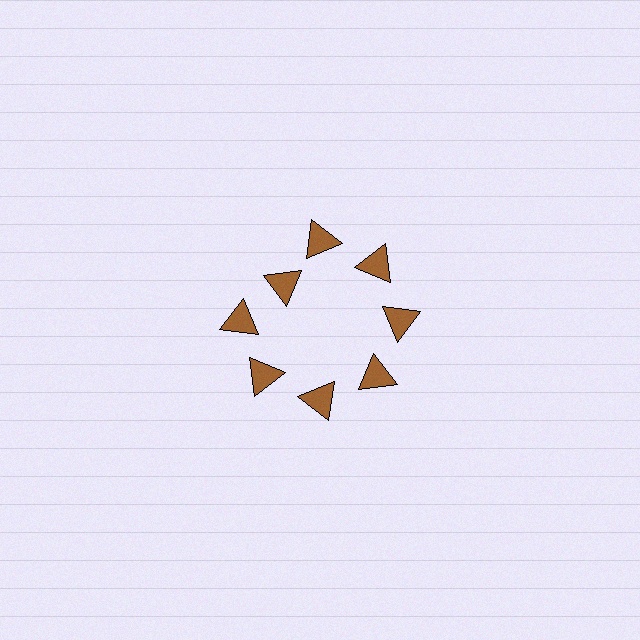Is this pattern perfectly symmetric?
No. The 8 brown triangles are arranged in a ring, but one element near the 10 o'clock position is pulled inward toward the center, breaking the 8-fold rotational symmetry.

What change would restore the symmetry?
The symmetry would be restored by moving it outward, back onto the ring so that all 8 triangles sit at equal angles and equal distance from the center.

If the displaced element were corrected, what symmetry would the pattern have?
It would have 8-fold rotational symmetry — the pattern would map onto itself every 45 degrees.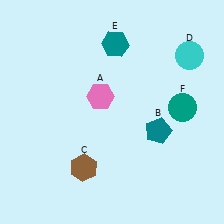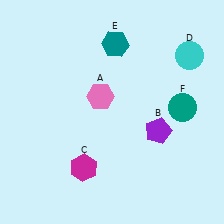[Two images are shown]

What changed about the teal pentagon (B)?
In Image 1, B is teal. In Image 2, it changed to purple.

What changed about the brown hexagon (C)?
In Image 1, C is brown. In Image 2, it changed to magenta.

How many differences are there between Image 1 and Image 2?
There are 2 differences between the two images.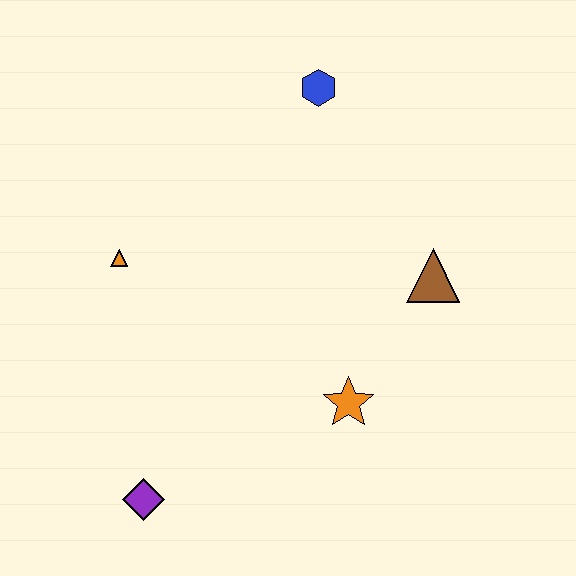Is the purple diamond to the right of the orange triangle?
Yes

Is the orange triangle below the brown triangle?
No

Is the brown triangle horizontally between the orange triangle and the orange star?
No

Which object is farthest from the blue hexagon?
The purple diamond is farthest from the blue hexagon.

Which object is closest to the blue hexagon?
The brown triangle is closest to the blue hexagon.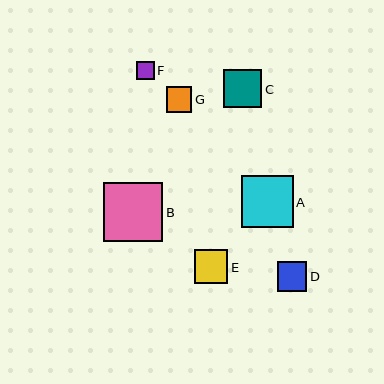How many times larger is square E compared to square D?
Square E is approximately 1.1 times the size of square D.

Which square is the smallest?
Square F is the smallest with a size of approximately 18 pixels.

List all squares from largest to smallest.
From largest to smallest: B, A, C, E, D, G, F.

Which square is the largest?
Square B is the largest with a size of approximately 59 pixels.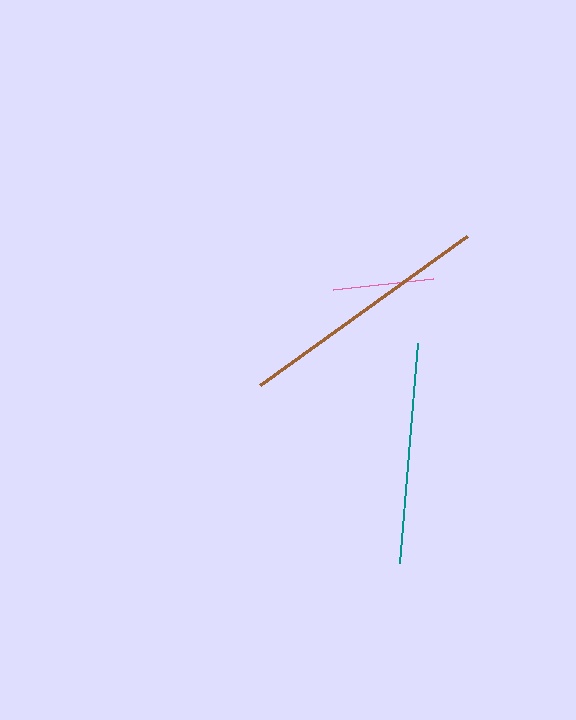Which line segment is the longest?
The brown line is the longest at approximately 255 pixels.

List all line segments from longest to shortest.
From longest to shortest: brown, teal, pink.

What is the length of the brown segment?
The brown segment is approximately 255 pixels long.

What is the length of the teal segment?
The teal segment is approximately 220 pixels long.